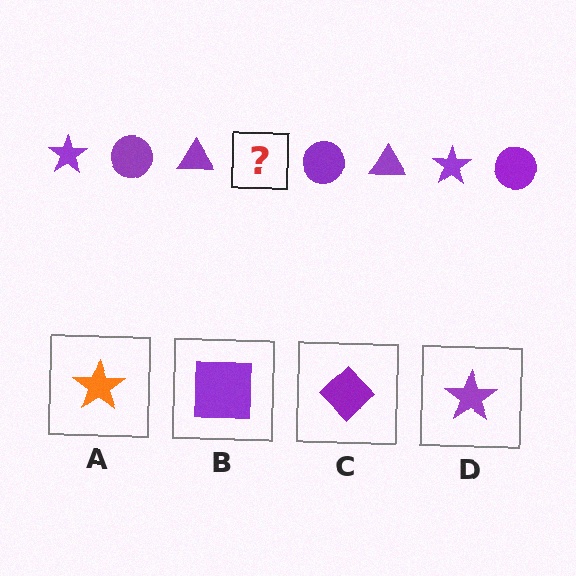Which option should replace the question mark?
Option D.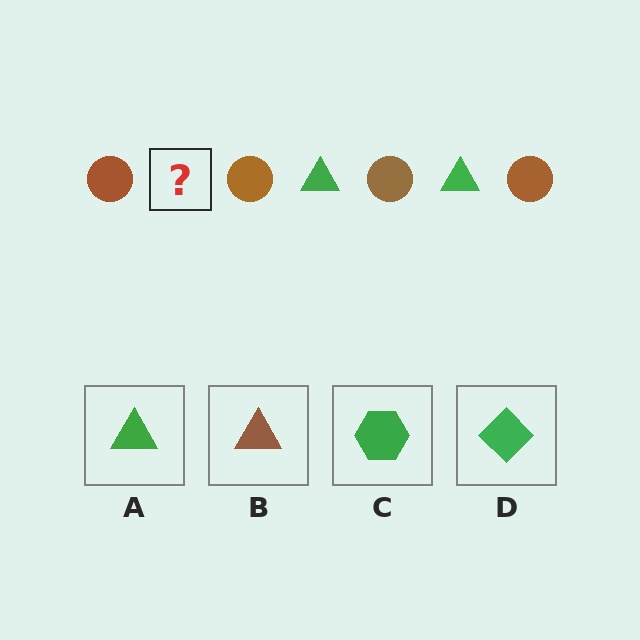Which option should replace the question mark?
Option A.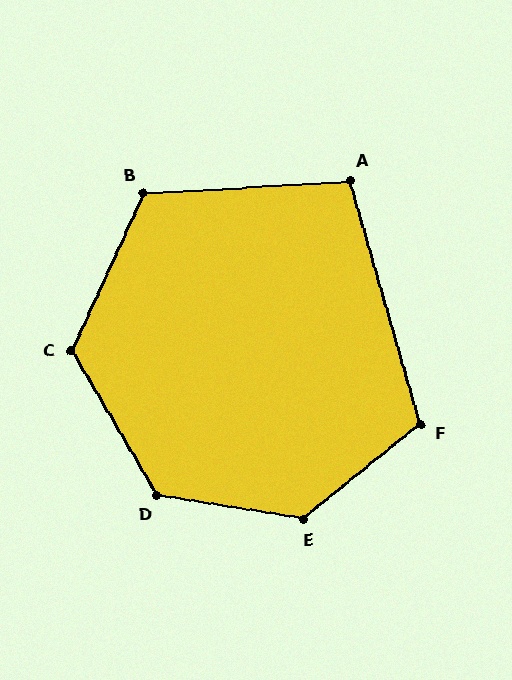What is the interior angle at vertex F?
Approximately 113 degrees (obtuse).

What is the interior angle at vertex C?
Approximately 125 degrees (obtuse).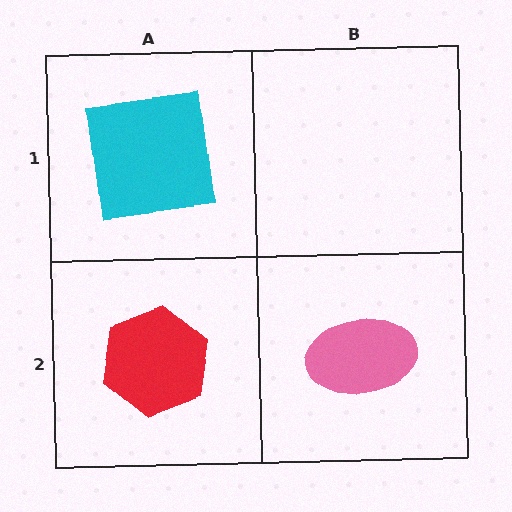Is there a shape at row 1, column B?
No, that cell is empty.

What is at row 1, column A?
A cyan square.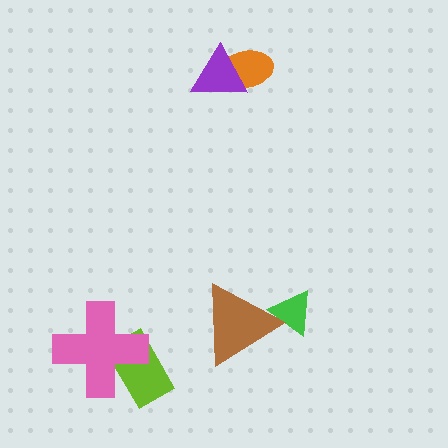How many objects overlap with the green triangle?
1 object overlaps with the green triangle.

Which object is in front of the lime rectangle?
The pink cross is in front of the lime rectangle.